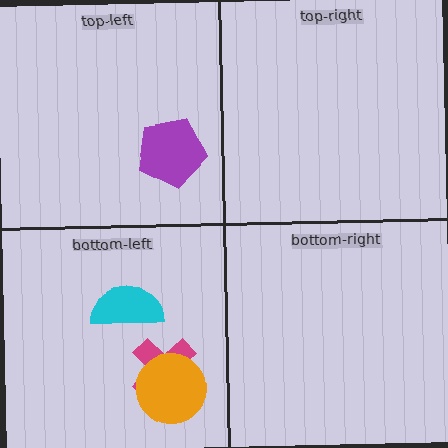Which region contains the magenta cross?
The bottom-left region.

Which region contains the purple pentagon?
The top-left region.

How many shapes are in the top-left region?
1.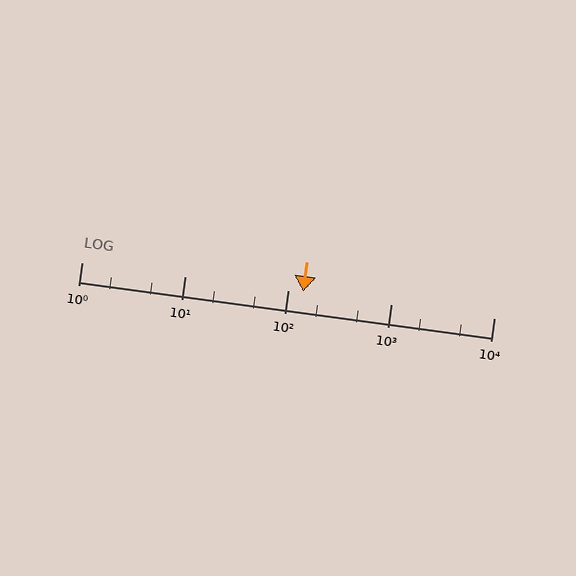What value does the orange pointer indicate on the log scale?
The pointer indicates approximately 140.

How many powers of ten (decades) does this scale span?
The scale spans 4 decades, from 1 to 10000.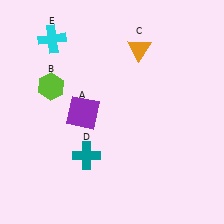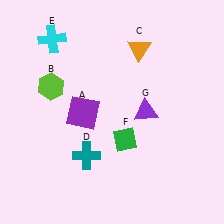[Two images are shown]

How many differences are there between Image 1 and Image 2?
There are 2 differences between the two images.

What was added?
A green diamond (F), a purple triangle (G) were added in Image 2.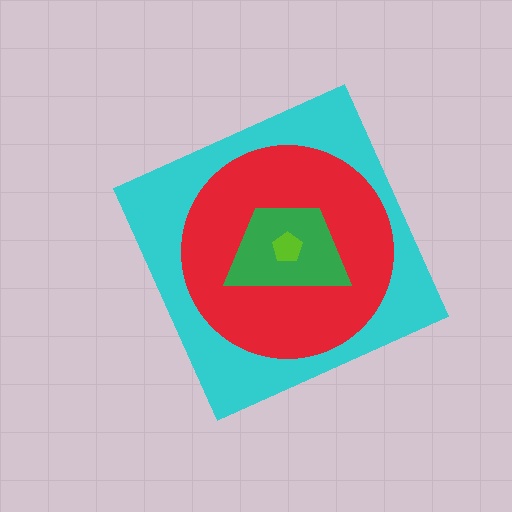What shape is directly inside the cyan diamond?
The red circle.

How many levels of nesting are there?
4.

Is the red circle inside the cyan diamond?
Yes.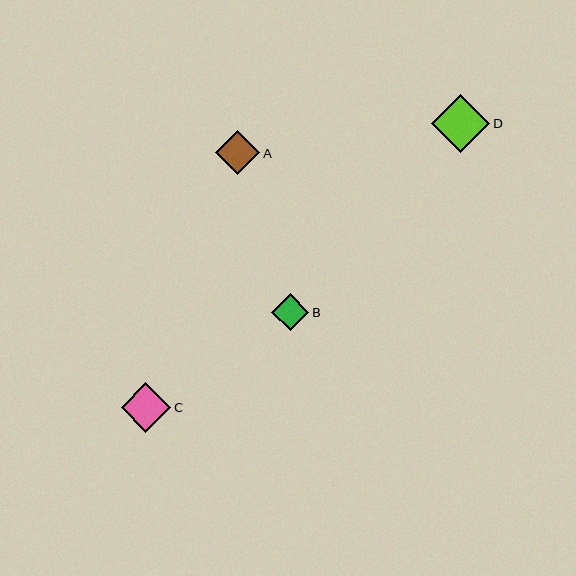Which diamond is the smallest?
Diamond B is the smallest with a size of approximately 37 pixels.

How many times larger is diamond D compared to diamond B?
Diamond D is approximately 1.6 times the size of diamond B.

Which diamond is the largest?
Diamond D is the largest with a size of approximately 58 pixels.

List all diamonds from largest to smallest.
From largest to smallest: D, C, A, B.